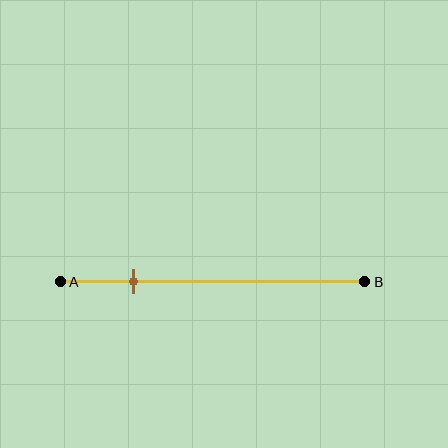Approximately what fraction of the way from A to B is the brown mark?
The brown mark is approximately 25% of the way from A to B.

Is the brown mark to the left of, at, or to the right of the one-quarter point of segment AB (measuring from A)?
The brown mark is approximately at the one-quarter point of segment AB.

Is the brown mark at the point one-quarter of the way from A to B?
Yes, the mark is approximately at the one-quarter point.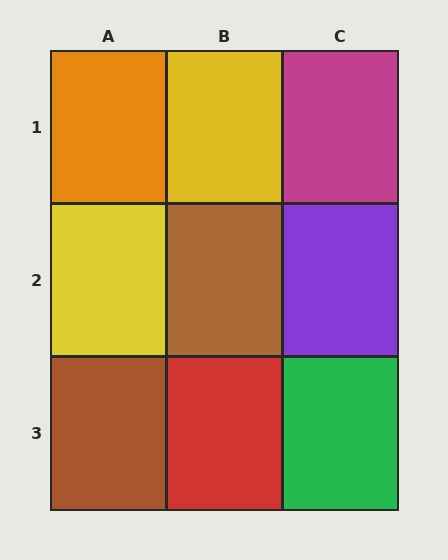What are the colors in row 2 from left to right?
Yellow, brown, purple.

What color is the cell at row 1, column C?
Magenta.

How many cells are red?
1 cell is red.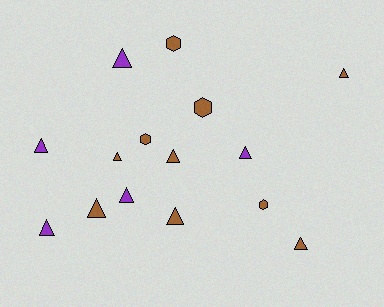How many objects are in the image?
There are 15 objects.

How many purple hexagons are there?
There are no purple hexagons.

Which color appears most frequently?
Brown, with 10 objects.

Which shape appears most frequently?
Triangle, with 11 objects.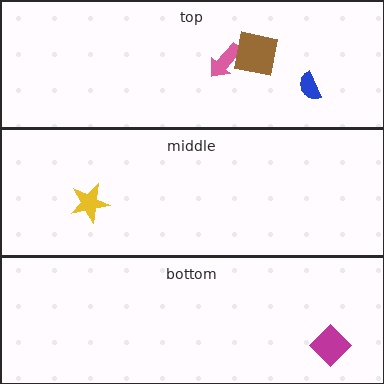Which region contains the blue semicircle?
The top region.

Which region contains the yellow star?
The middle region.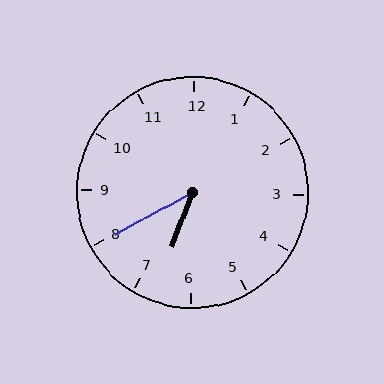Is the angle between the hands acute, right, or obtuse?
It is acute.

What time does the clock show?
6:40.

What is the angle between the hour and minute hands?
Approximately 40 degrees.